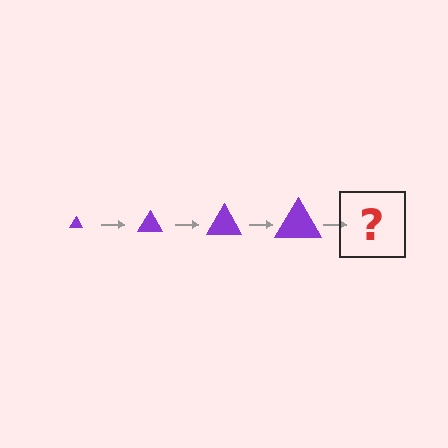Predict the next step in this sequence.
The next step is a purple triangle, larger than the previous one.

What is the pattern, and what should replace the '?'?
The pattern is that the triangle gets progressively larger each step. The '?' should be a purple triangle, larger than the previous one.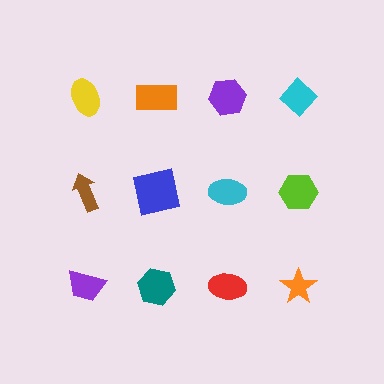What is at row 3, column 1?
A purple trapezoid.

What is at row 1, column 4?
A cyan diamond.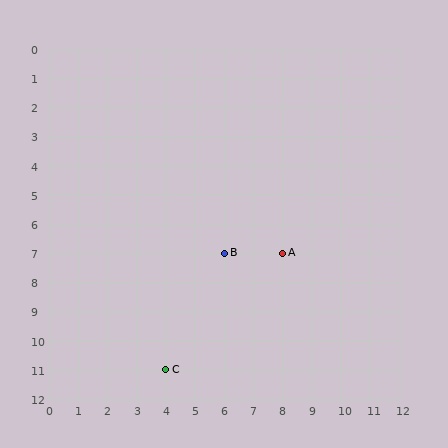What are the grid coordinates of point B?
Point B is at grid coordinates (6, 7).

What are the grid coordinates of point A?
Point A is at grid coordinates (8, 7).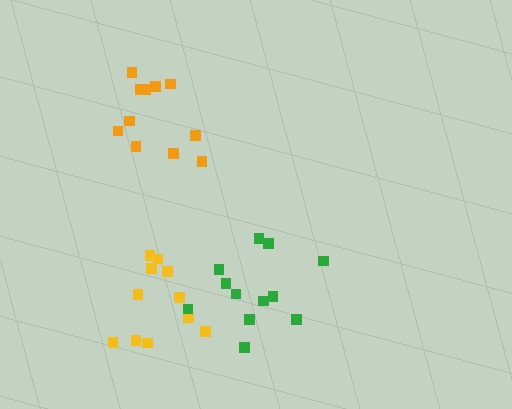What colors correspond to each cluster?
The clusters are colored: orange, yellow, green.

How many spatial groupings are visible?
There are 3 spatial groupings.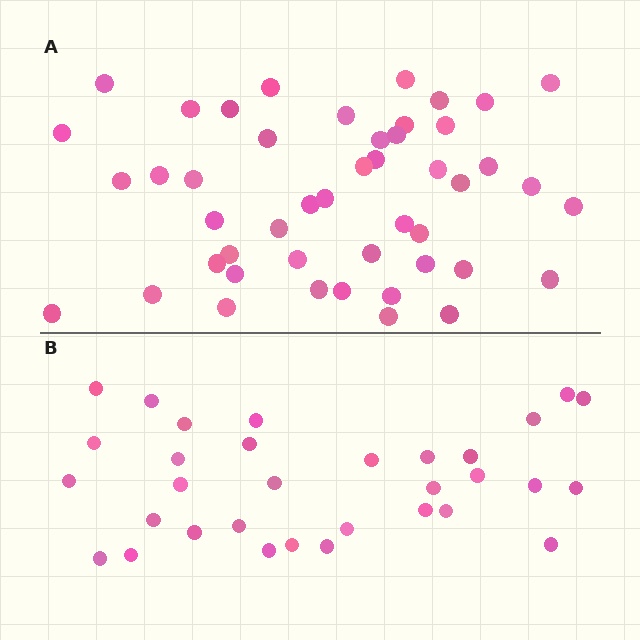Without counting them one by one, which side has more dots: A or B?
Region A (the top region) has more dots.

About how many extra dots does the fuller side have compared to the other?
Region A has approximately 15 more dots than region B.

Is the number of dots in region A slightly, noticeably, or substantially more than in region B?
Region A has substantially more. The ratio is roughly 1.5 to 1.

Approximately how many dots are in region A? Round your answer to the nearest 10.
About 50 dots. (The exact count is 47, which rounds to 50.)